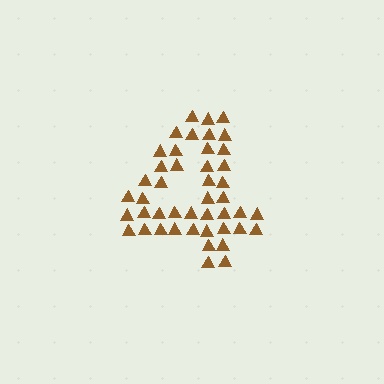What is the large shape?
The large shape is the digit 4.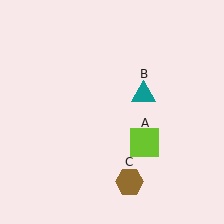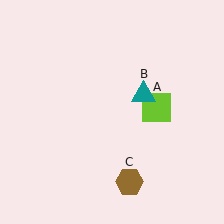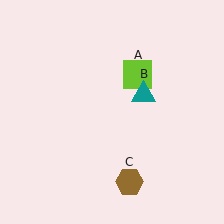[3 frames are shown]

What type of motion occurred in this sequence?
The lime square (object A) rotated counterclockwise around the center of the scene.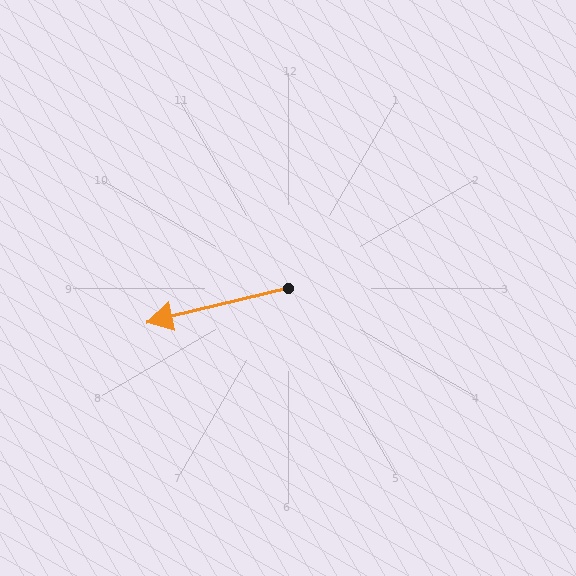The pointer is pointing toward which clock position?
Roughly 9 o'clock.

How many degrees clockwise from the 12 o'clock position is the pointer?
Approximately 257 degrees.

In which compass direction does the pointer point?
West.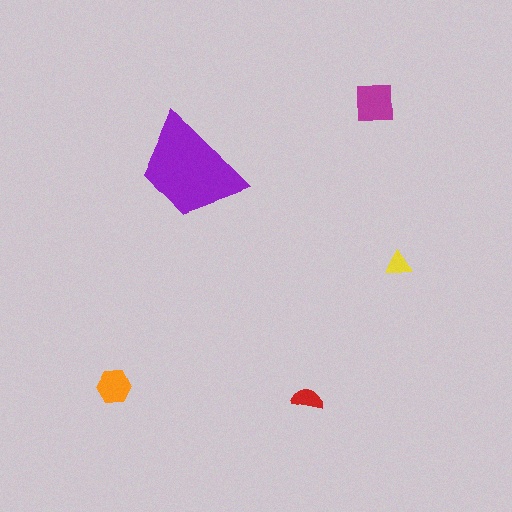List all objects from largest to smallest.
The purple trapezoid, the magenta square, the orange hexagon, the red semicircle, the yellow triangle.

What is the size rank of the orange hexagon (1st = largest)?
3rd.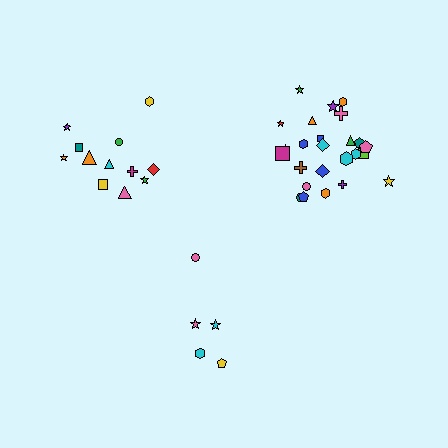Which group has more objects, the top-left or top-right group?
The top-right group.